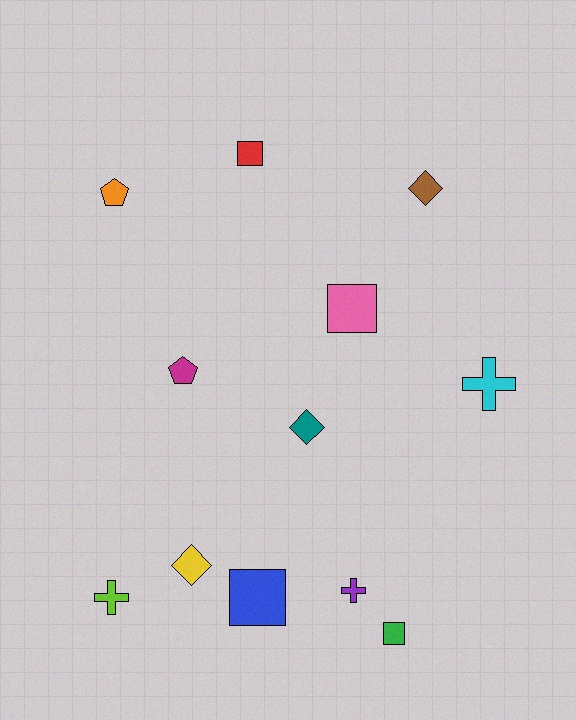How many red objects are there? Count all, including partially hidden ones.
There is 1 red object.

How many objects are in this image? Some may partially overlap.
There are 12 objects.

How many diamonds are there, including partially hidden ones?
There are 3 diamonds.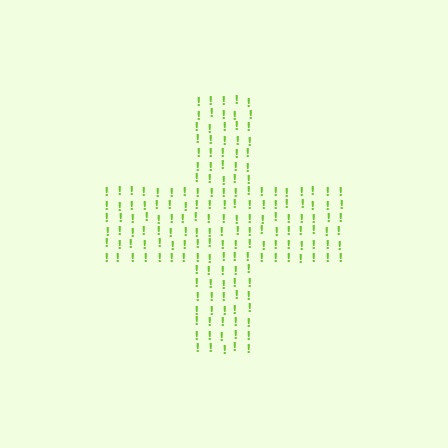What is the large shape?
The large shape is a cross.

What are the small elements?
The small elements are exclamation marks.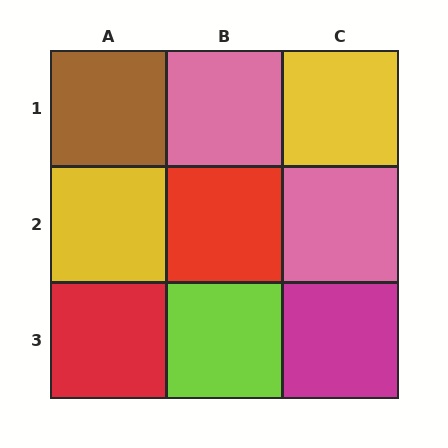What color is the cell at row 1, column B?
Pink.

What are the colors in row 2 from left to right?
Yellow, red, pink.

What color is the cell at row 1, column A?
Brown.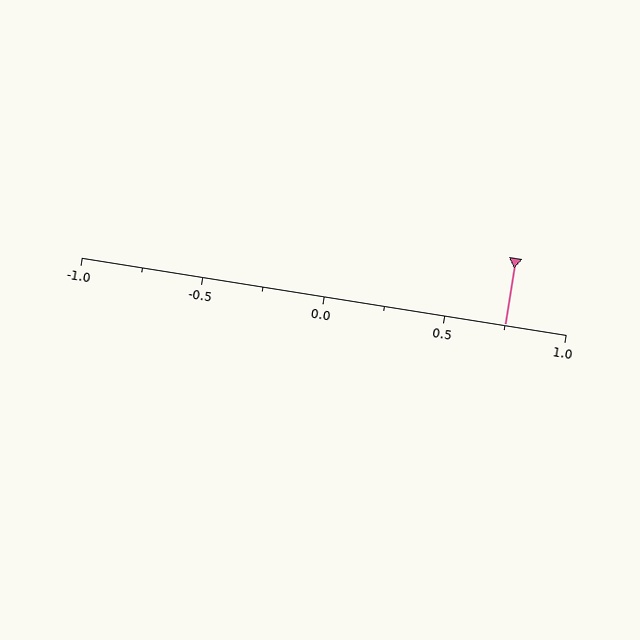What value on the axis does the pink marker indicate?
The marker indicates approximately 0.75.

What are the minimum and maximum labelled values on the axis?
The axis runs from -1.0 to 1.0.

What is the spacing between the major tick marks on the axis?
The major ticks are spaced 0.5 apart.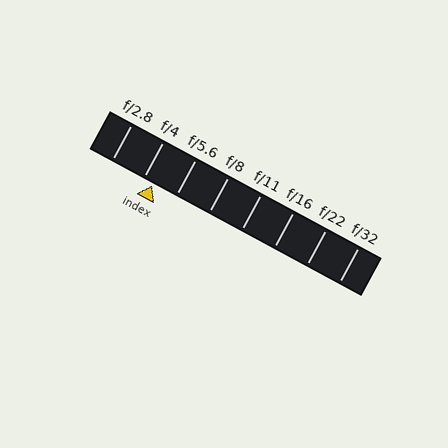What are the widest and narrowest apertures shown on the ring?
The widest aperture shown is f/2.8 and the narrowest is f/32.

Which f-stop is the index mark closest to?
The index mark is closest to f/4.